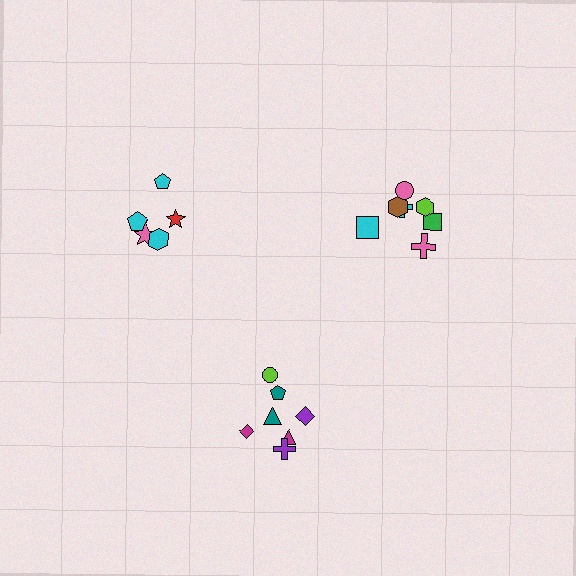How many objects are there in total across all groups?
There are 19 objects.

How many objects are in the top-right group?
There are 7 objects.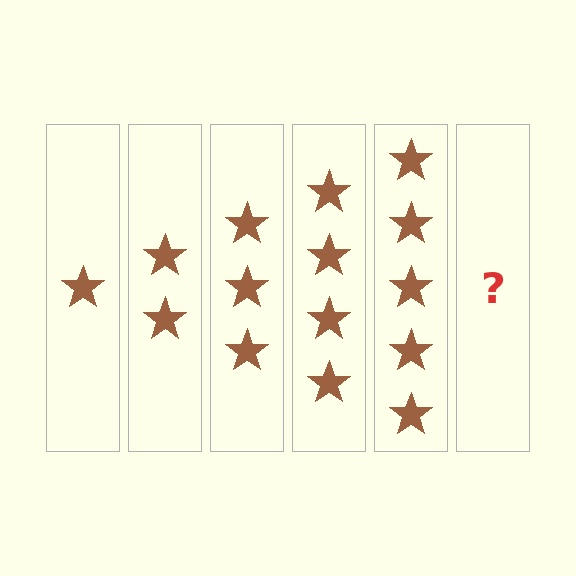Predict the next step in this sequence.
The next step is 6 stars.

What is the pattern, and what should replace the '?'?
The pattern is that each step adds one more star. The '?' should be 6 stars.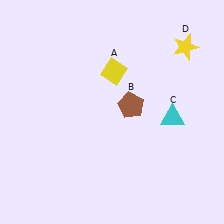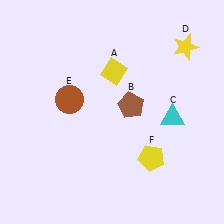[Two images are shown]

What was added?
A brown circle (E), a yellow pentagon (F) were added in Image 2.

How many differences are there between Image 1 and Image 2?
There are 2 differences between the two images.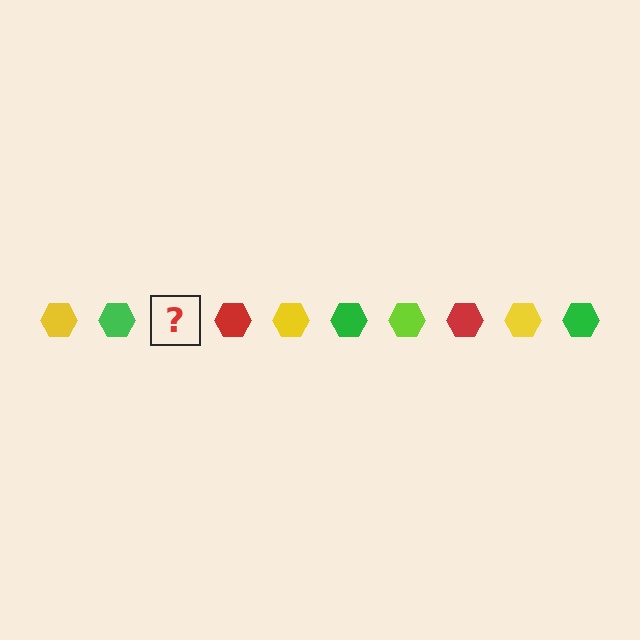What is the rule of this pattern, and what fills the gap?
The rule is that the pattern cycles through yellow, green, lime, red hexagons. The gap should be filled with a lime hexagon.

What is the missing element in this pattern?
The missing element is a lime hexagon.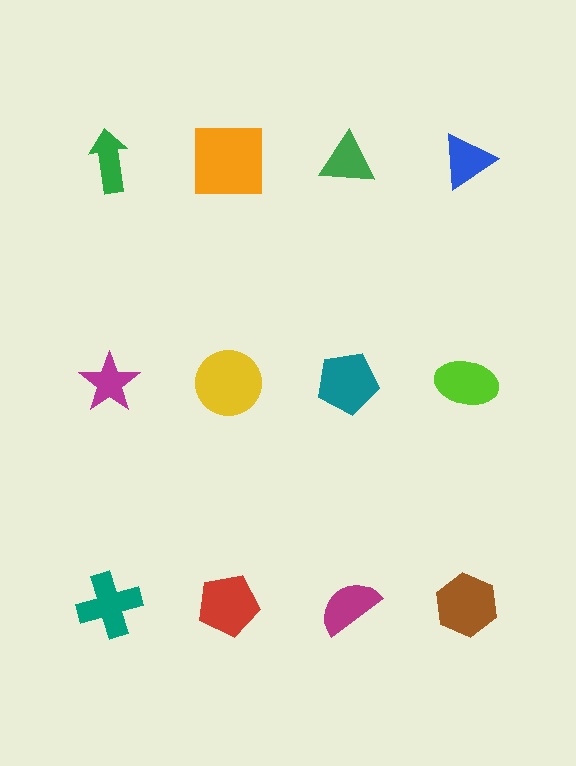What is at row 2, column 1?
A magenta star.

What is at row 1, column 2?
An orange square.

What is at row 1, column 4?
A blue triangle.